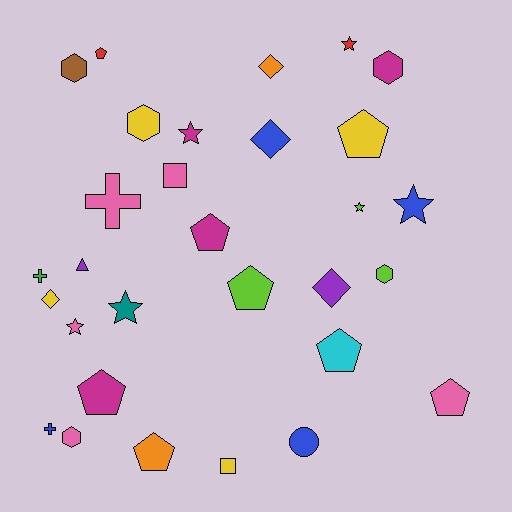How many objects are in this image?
There are 30 objects.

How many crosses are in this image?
There are 3 crosses.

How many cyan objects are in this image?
There is 1 cyan object.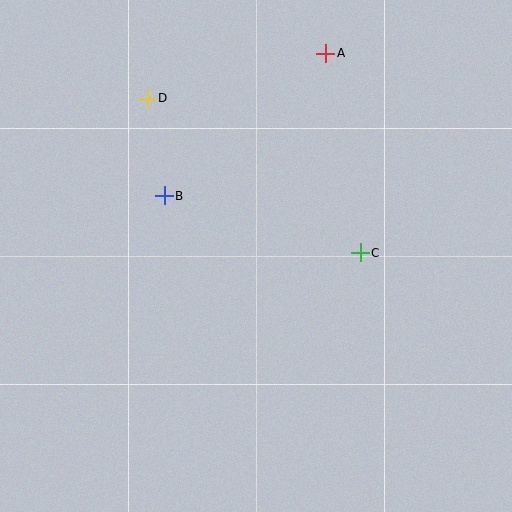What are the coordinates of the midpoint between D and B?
The midpoint between D and B is at (156, 147).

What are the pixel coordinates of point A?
Point A is at (326, 53).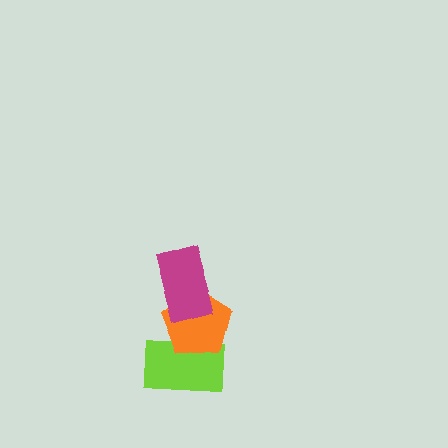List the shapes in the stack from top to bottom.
From top to bottom: the magenta rectangle, the orange pentagon, the lime rectangle.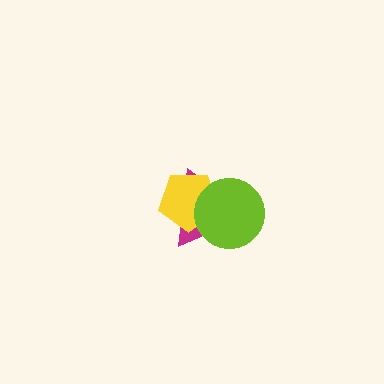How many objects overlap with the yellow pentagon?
2 objects overlap with the yellow pentagon.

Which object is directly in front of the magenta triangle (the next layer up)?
The yellow pentagon is directly in front of the magenta triangle.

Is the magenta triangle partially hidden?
Yes, it is partially covered by another shape.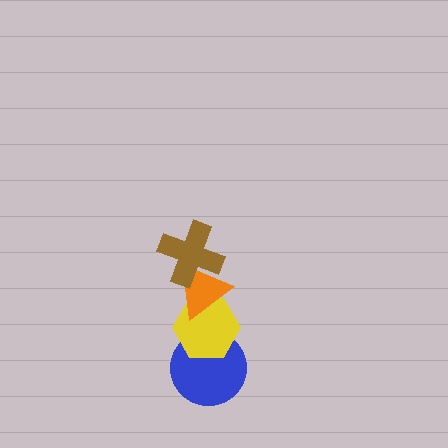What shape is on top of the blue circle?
The yellow hexagon is on top of the blue circle.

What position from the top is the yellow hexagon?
The yellow hexagon is 3rd from the top.